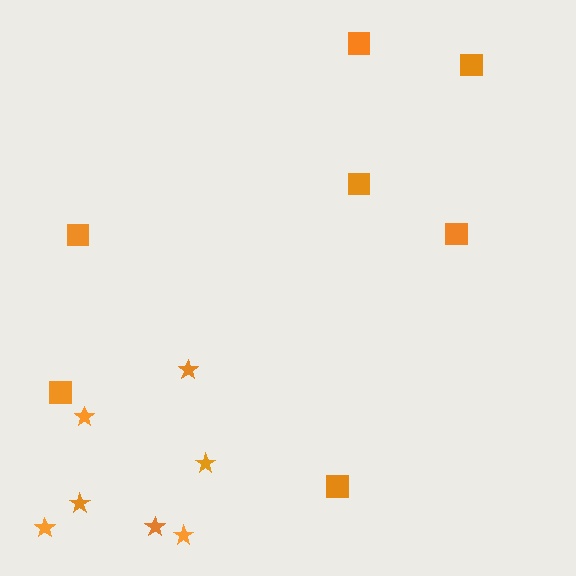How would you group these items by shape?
There are 2 groups: one group of stars (7) and one group of squares (7).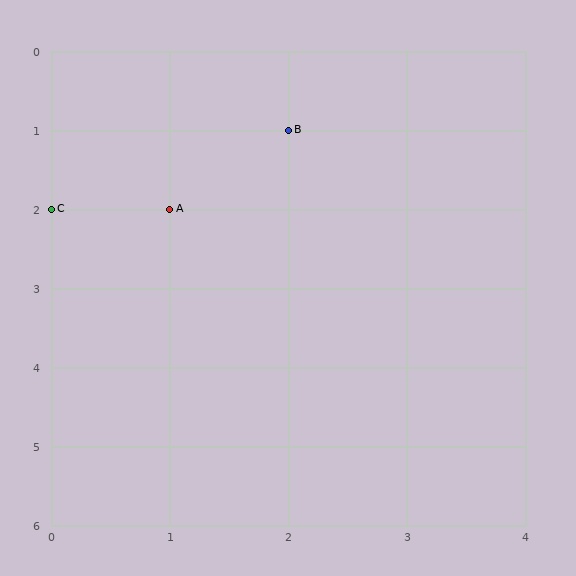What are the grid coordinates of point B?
Point B is at grid coordinates (2, 1).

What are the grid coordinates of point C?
Point C is at grid coordinates (0, 2).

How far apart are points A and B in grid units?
Points A and B are 1 column and 1 row apart (about 1.4 grid units diagonally).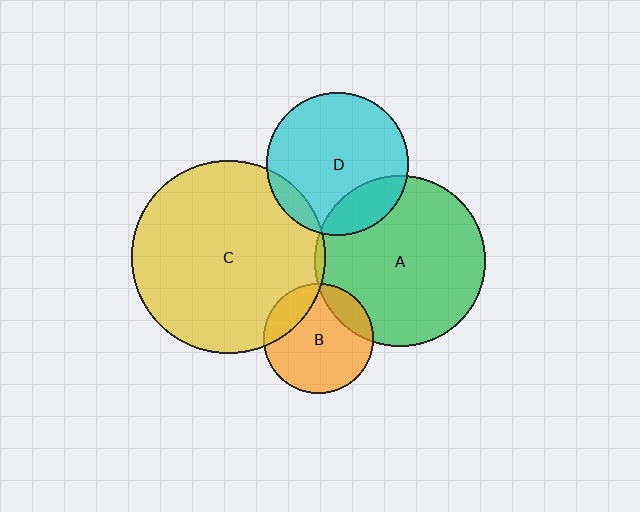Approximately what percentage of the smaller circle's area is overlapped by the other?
Approximately 15%.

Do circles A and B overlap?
Yes.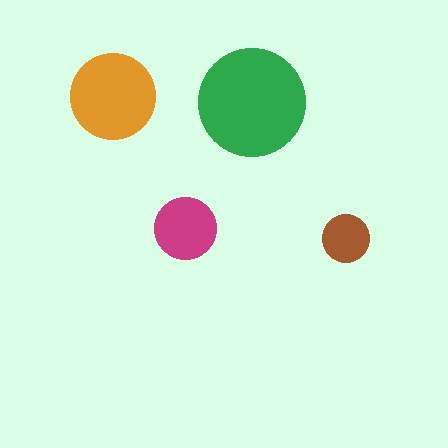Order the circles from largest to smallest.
the green one, the orange one, the magenta one, the brown one.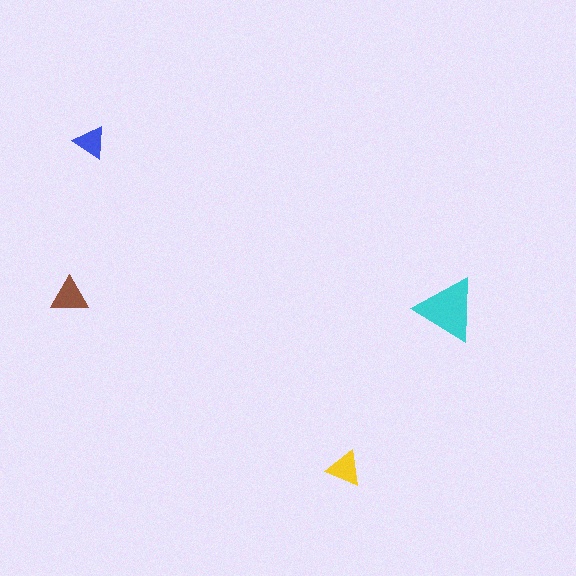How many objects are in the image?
There are 4 objects in the image.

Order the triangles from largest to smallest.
the cyan one, the brown one, the yellow one, the blue one.